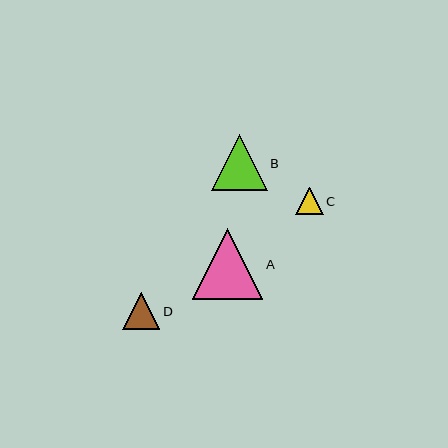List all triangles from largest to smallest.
From largest to smallest: A, B, D, C.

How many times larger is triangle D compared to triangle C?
Triangle D is approximately 1.4 times the size of triangle C.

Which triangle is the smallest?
Triangle C is the smallest with a size of approximately 27 pixels.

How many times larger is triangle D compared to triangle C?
Triangle D is approximately 1.4 times the size of triangle C.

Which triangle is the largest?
Triangle A is the largest with a size of approximately 70 pixels.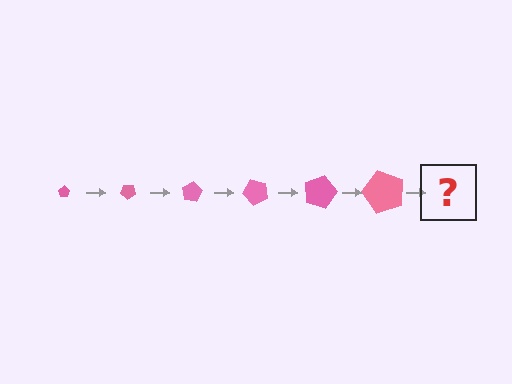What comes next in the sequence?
The next element should be a pentagon, larger than the previous one and rotated 240 degrees from the start.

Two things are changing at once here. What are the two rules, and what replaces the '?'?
The two rules are that the pentagon grows larger each step and it rotates 40 degrees each step. The '?' should be a pentagon, larger than the previous one and rotated 240 degrees from the start.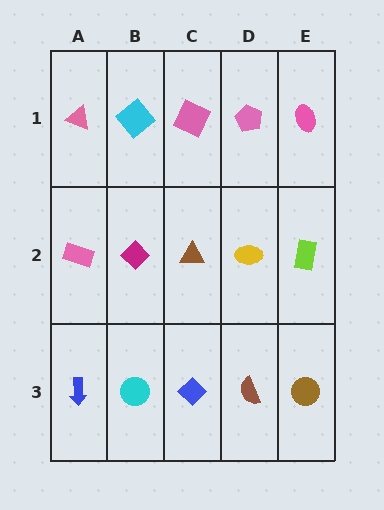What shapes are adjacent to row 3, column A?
A pink rectangle (row 2, column A), a cyan circle (row 3, column B).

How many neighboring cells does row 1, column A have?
2.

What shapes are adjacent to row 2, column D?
A pink pentagon (row 1, column D), a brown semicircle (row 3, column D), a brown triangle (row 2, column C), a lime rectangle (row 2, column E).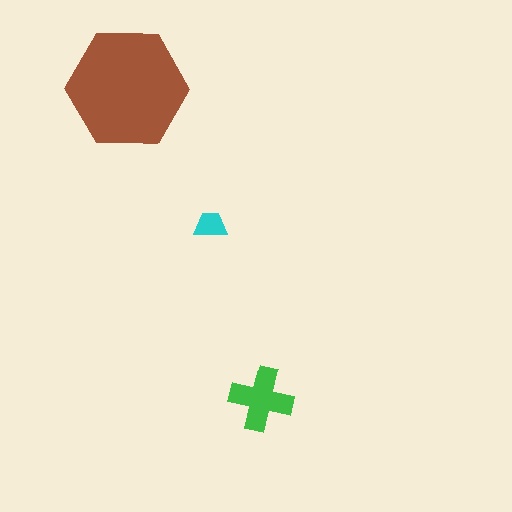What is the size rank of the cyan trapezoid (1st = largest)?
3rd.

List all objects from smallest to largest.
The cyan trapezoid, the green cross, the brown hexagon.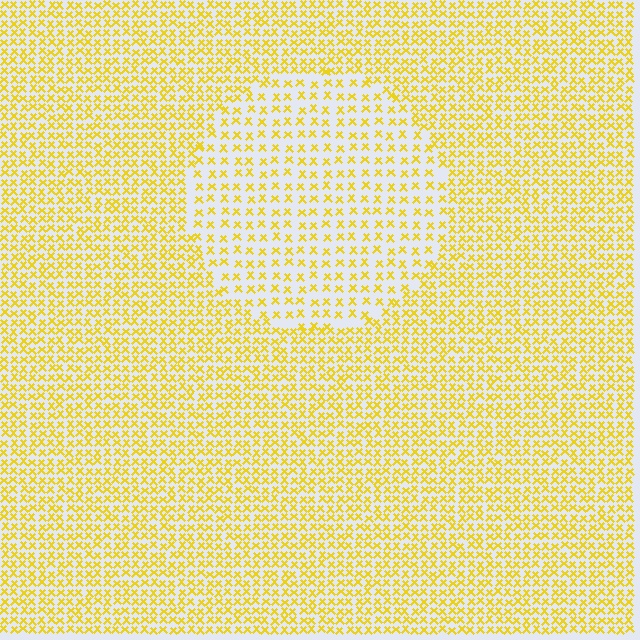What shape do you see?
I see a circle.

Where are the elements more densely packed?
The elements are more densely packed outside the circle boundary.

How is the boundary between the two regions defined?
The boundary is defined by a change in element density (approximately 1.9x ratio). All elements are the same color, size, and shape.